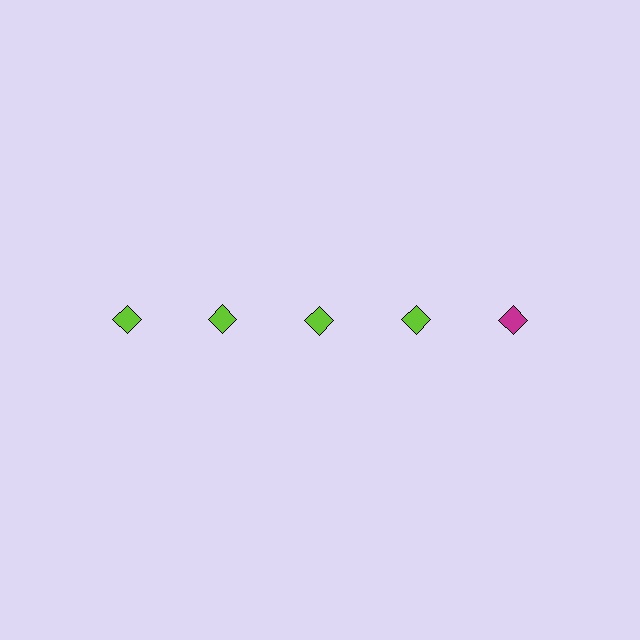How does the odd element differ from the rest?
It has a different color: magenta instead of lime.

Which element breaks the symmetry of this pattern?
The magenta diamond in the top row, rightmost column breaks the symmetry. All other shapes are lime diamonds.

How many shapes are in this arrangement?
There are 5 shapes arranged in a grid pattern.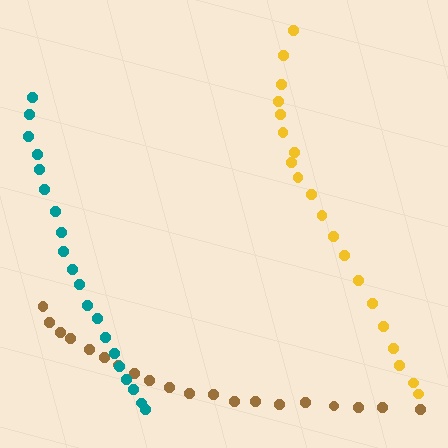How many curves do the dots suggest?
There are 3 distinct paths.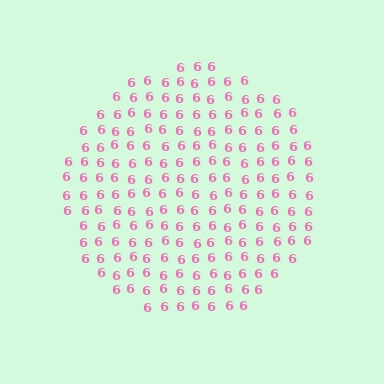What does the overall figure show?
The overall figure shows a circle.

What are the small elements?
The small elements are digit 6's.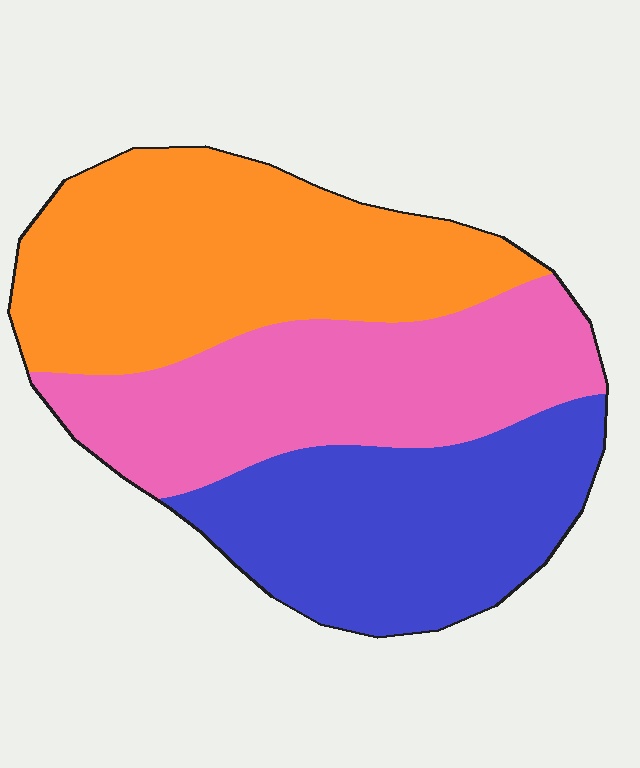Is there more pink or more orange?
Orange.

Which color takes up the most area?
Orange, at roughly 35%.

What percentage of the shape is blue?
Blue covers roughly 30% of the shape.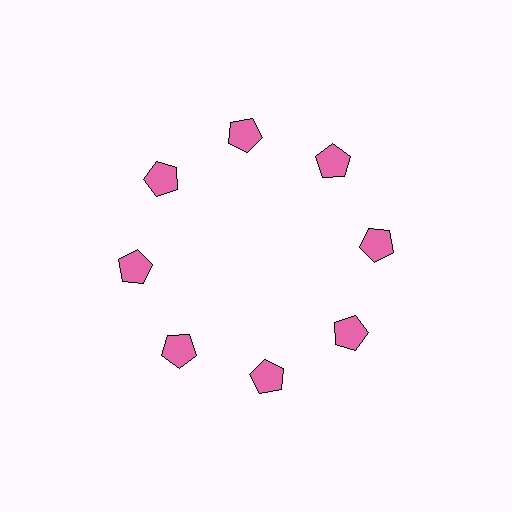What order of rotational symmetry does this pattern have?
This pattern has 8-fold rotational symmetry.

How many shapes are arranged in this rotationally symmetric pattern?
There are 8 shapes, arranged in 8 groups of 1.